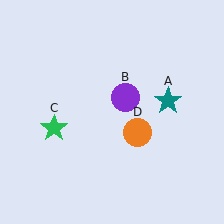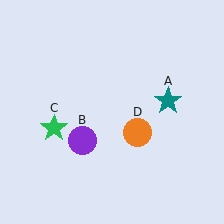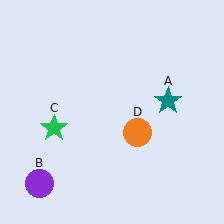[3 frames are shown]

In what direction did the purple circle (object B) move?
The purple circle (object B) moved down and to the left.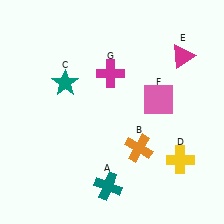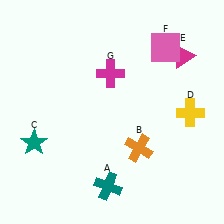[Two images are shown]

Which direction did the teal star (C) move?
The teal star (C) moved down.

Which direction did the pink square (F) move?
The pink square (F) moved up.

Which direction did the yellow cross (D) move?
The yellow cross (D) moved up.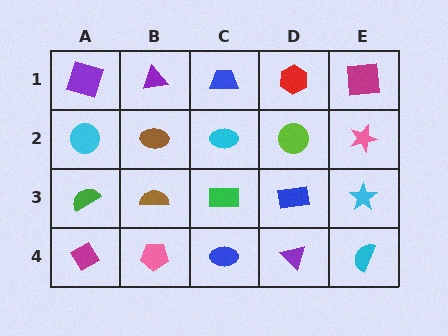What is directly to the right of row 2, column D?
A pink star.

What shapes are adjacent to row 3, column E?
A pink star (row 2, column E), a cyan semicircle (row 4, column E), a blue rectangle (row 3, column D).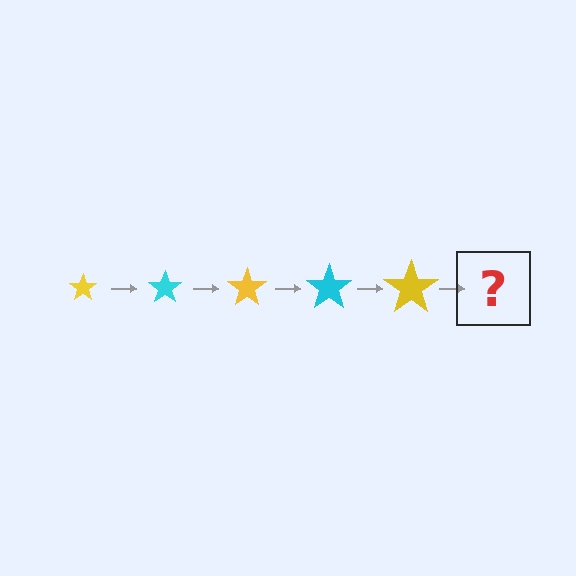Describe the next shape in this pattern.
It should be a cyan star, larger than the previous one.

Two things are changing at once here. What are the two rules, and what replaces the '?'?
The two rules are that the star grows larger each step and the color cycles through yellow and cyan. The '?' should be a cyan star, larger than the previous one.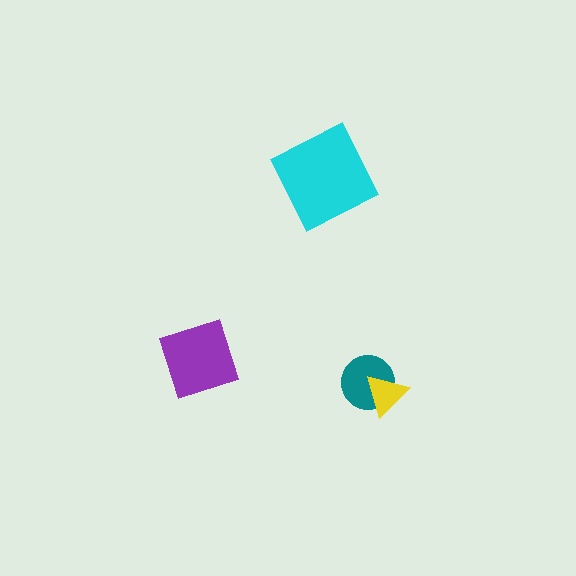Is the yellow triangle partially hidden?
No, no other shape covers it.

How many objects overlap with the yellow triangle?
1 object overlaps with the yellow triangle.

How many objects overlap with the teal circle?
1 object overlaps with the teal circle.